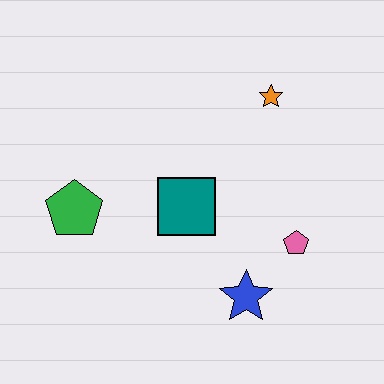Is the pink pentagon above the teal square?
No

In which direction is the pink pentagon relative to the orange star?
The pink pentagon is below the orange star.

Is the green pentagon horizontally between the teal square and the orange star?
No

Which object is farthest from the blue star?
The orange star is farthest from the blue star.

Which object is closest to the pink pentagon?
The blue star is closest to the pink pentagon.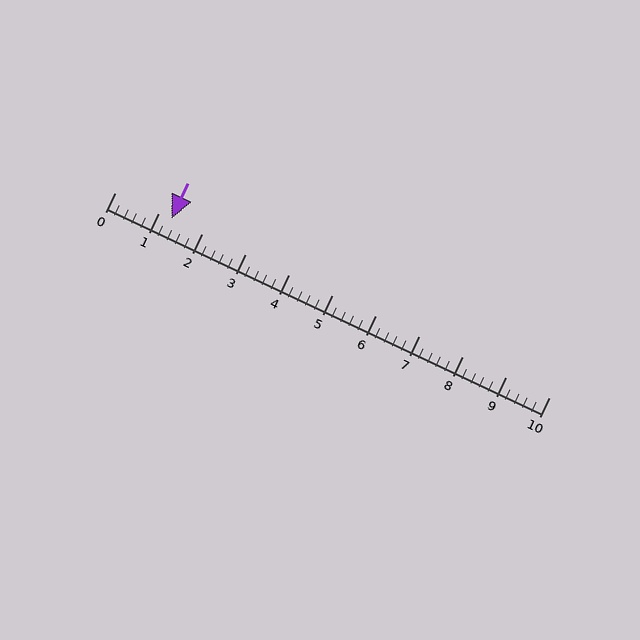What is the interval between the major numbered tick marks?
The major tick marks are spaced 1 units apart.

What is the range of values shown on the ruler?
The ruler shows values from 0 to 10.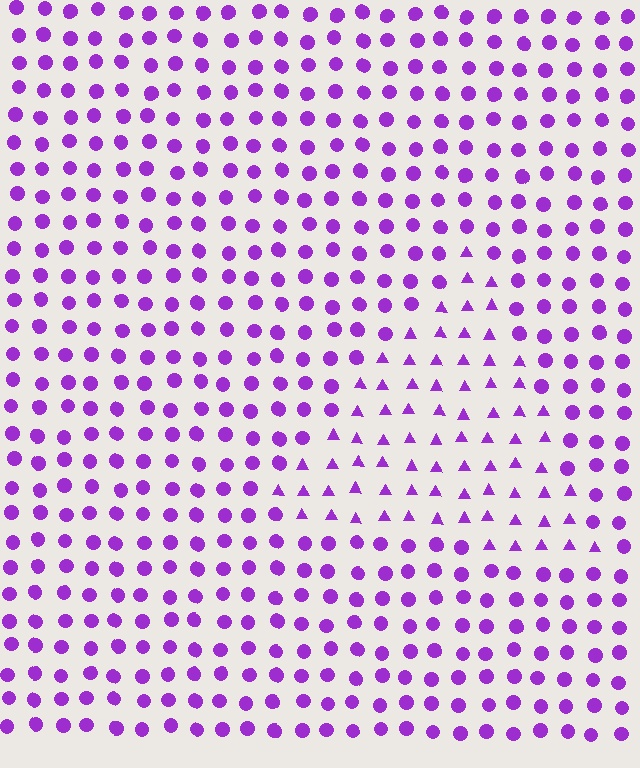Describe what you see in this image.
The image is filled with small purple elements arranged in a uniform grid. A triangle-shaped region contains triangles, while the surrounding area contains circles. The boundary is defined purely by the change in element shape.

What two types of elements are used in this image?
The image uses triangles inside the triangle region and circles outside it.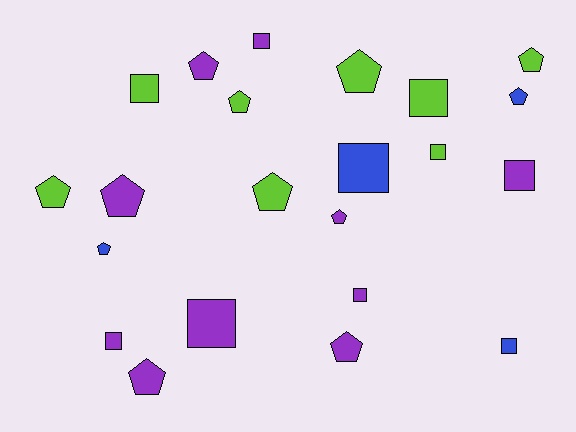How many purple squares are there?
There are 5 purple squares.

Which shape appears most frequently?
Pentagon, with 12 objects.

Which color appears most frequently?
Purple, with 10 objects.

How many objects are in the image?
There are 22 objects.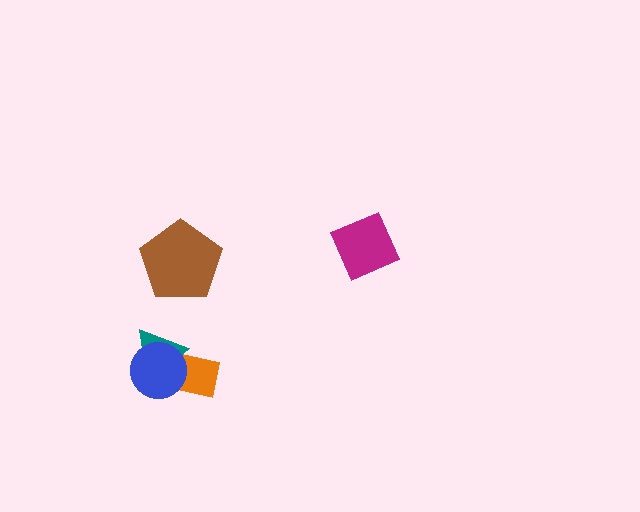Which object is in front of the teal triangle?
The blue circle is in front of the teal triangle.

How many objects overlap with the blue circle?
2 objects overlap with the blue circle.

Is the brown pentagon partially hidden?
No, no other shape covers it.